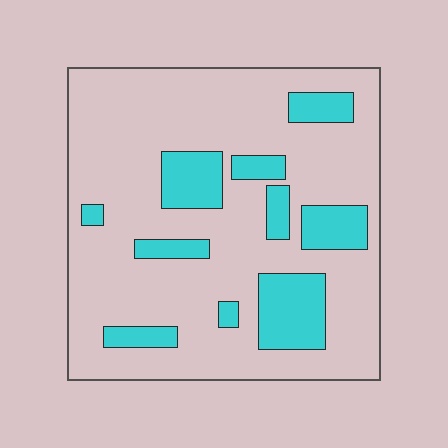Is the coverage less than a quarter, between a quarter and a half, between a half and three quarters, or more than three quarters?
Less than a quarter.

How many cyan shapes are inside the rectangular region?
10.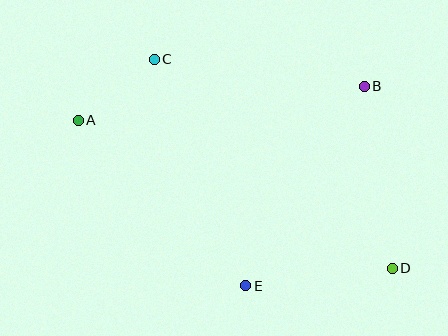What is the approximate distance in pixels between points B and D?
The distance between B and D is approximately 184 pixels.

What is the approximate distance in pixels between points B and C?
The distance between B and C is approximately 211 pixels.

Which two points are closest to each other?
Points A and C are closest to each other.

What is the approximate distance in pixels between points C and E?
The distance between C and E is approximately 244 pixels.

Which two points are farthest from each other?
Points A and D are farthest from each other.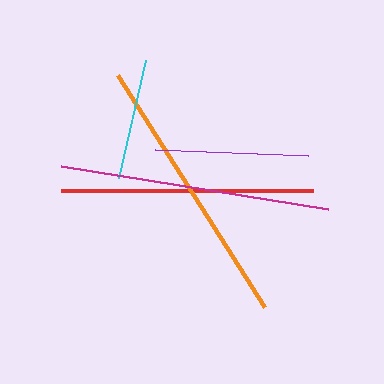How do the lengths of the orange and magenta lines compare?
The orange and magenta lines are approximately the same length.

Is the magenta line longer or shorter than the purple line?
The magenta line is longer than the purple line.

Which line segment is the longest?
The orange line is the longest at approximately 275 pixels.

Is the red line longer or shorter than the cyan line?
The red line is longer than the cyan line.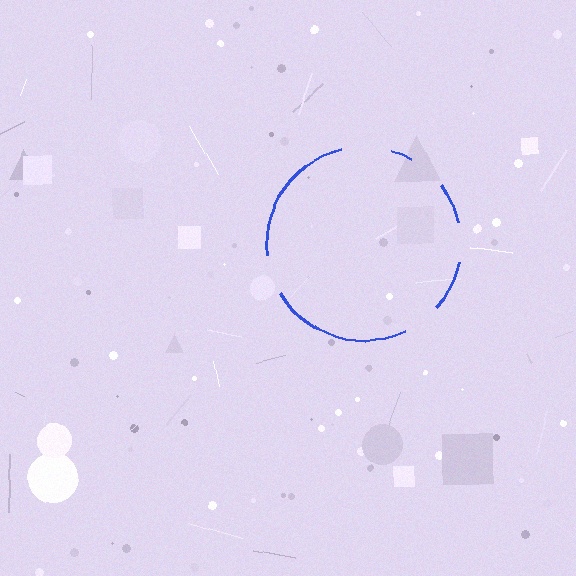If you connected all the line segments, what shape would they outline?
They would outline a circle.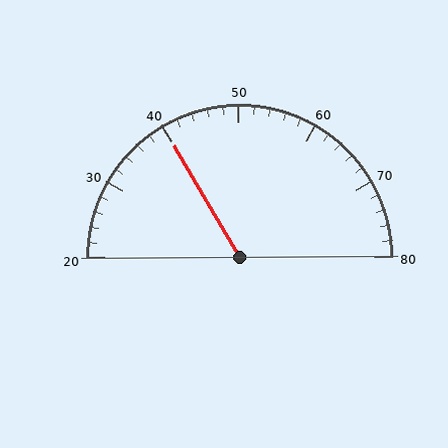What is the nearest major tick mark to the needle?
The nearest major tick mark is 40.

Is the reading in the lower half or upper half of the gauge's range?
The reading is in the lower half of the range (20 to 80).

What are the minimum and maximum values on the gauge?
The gauge ranges from 20 to 80.